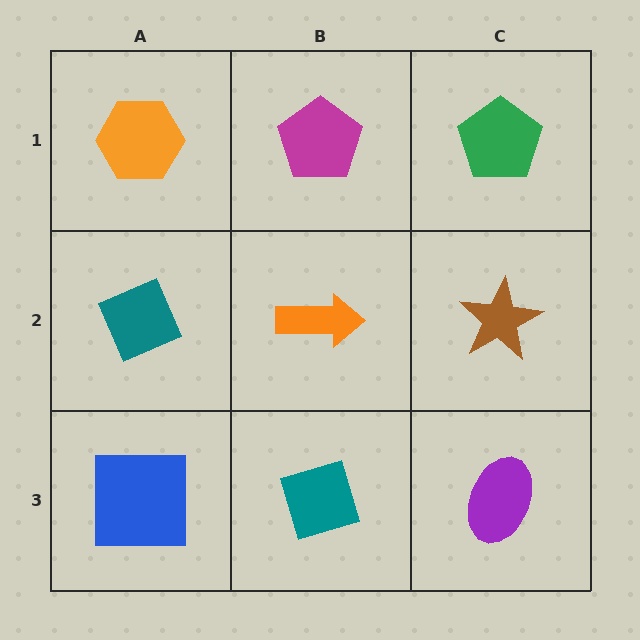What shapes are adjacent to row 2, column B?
A magenta pentagon (row 1, column B), a teal diamond (row 3, column B), a teal diamond (row 2, column A), a brown star (row 2, column C).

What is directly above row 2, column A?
An orange hexagon.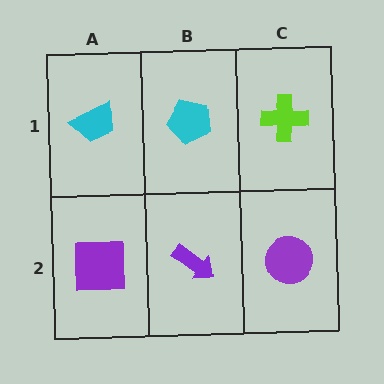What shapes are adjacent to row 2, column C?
A lime cross (row 1, column C), a purple arrow (row 2, column B).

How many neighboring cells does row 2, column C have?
2.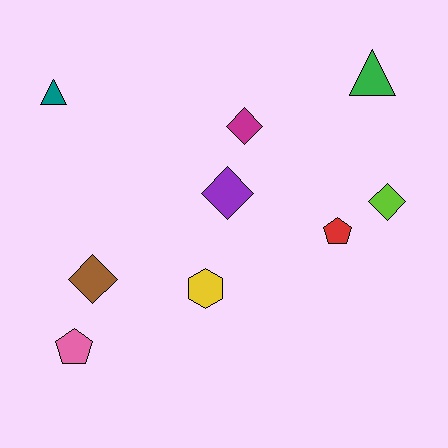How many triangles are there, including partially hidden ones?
There are 2 triangles.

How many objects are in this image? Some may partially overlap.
There are 9 objects.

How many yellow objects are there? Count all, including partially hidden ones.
There is 1 yellow object.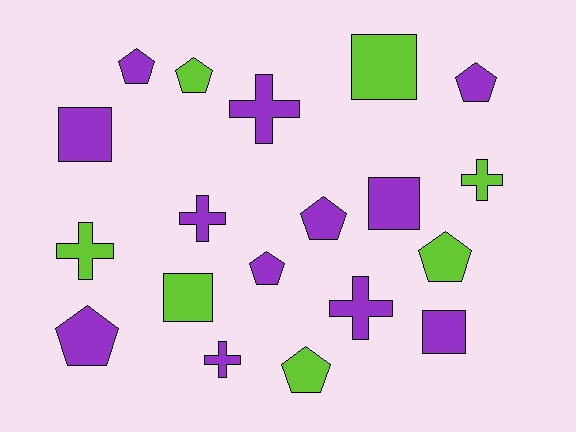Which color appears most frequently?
Purple, with 12 objects.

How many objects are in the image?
There are 19 objects.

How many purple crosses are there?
There are 4 purple crosses.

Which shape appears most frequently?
Pentagon, with 8 objects.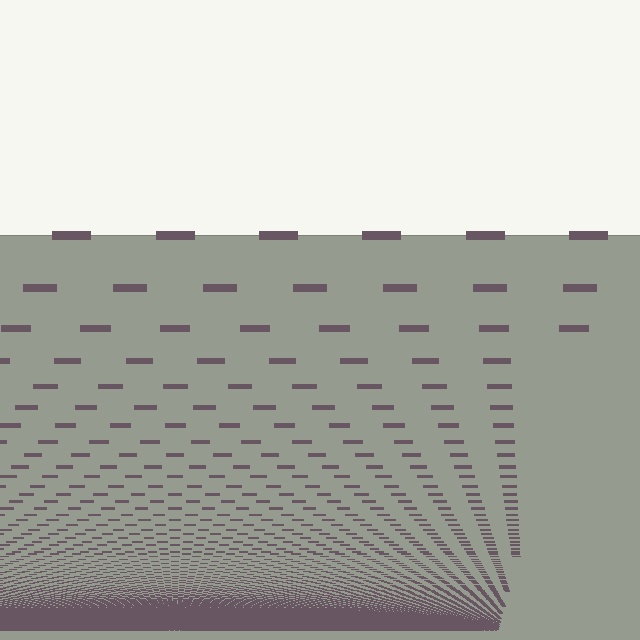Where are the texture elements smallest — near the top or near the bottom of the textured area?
Near the bottom.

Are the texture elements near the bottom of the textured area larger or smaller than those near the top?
Smaller. The gradient is inverted — elements near the bottom are smaller and denser.